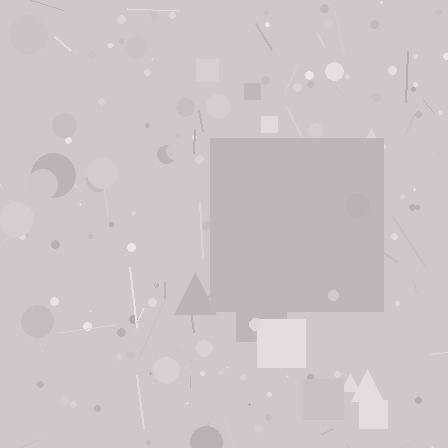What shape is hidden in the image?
A square is hidden in the image.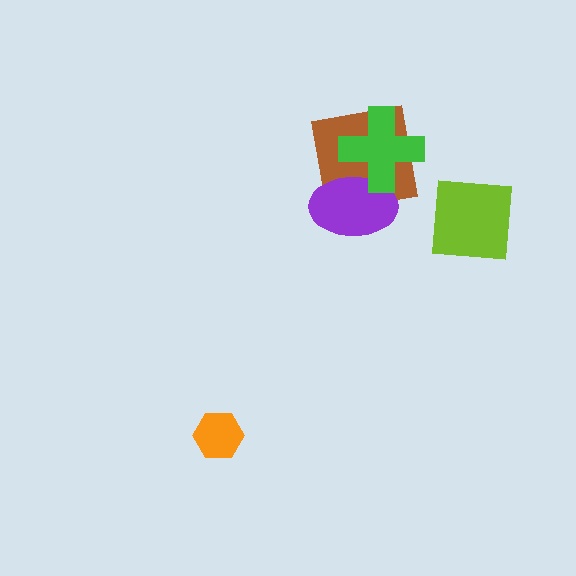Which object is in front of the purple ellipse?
The green cross is in front of the purple ellipse.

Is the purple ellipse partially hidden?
Yes, it is partially covered by another shape.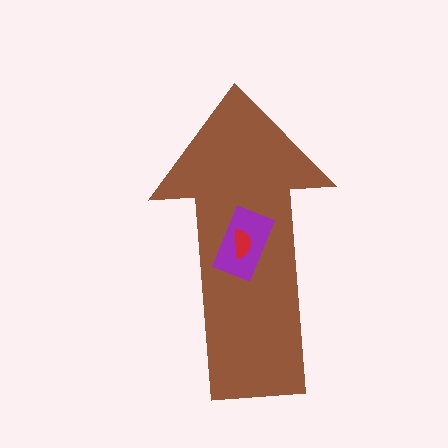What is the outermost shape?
The brown arrow.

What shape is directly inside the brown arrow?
The purple rectangle.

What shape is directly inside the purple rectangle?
The red semicircle.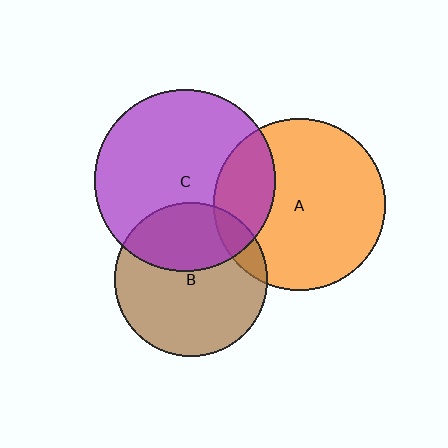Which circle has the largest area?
Circle C (purple).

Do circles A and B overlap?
Yes.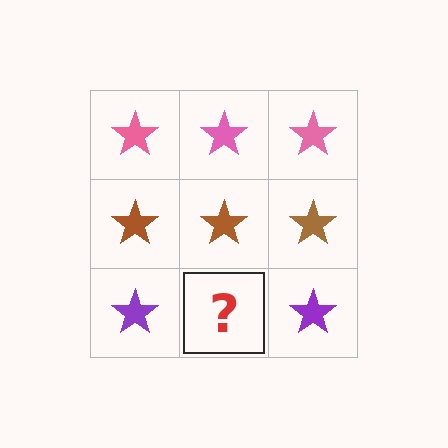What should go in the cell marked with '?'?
The missing cell should contain a purple star.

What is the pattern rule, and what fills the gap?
The rule is that each row has a consistent color. The gap should be filled with a purple star.